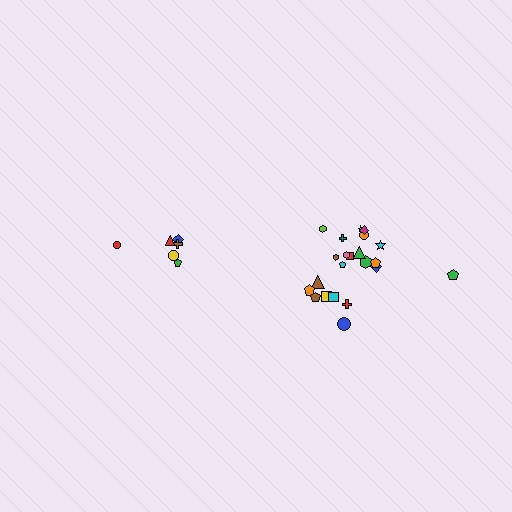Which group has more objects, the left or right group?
The right group.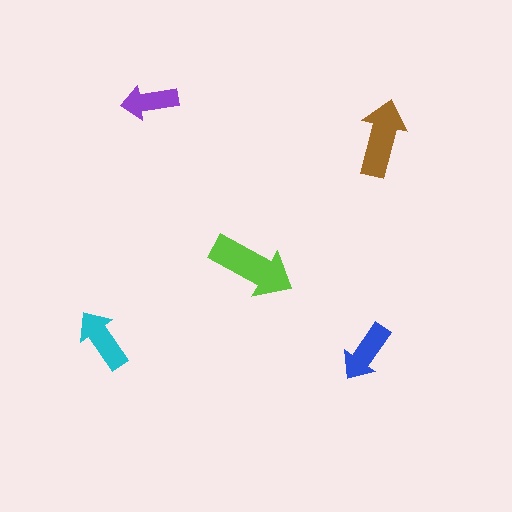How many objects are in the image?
There are 5 objects in the image.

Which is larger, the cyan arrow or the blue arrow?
The cyan one.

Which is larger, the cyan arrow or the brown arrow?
The brown one.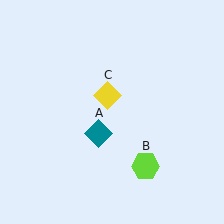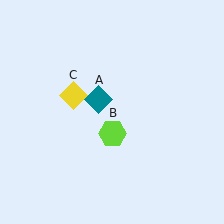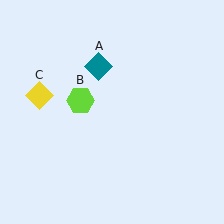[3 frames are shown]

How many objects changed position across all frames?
3 objects changed position: teal diamond (object A), lime hexagon (object B), yellow diamond (object C).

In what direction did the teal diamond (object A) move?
The teal diamond (object A) moved up.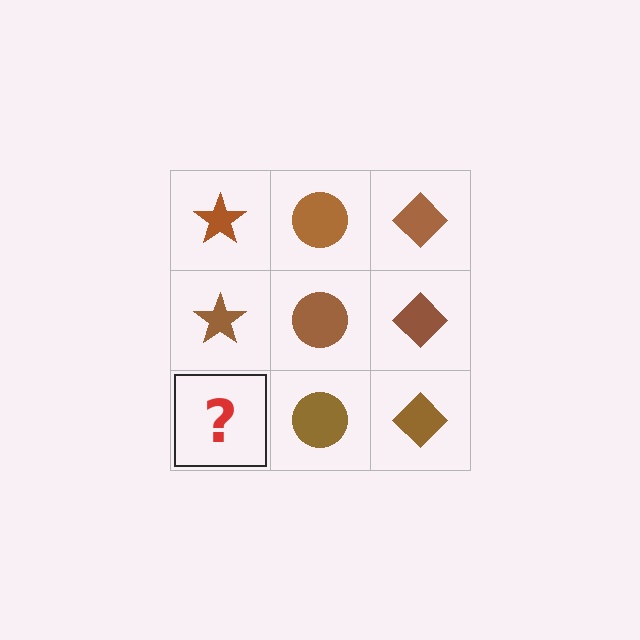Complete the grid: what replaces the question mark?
The question mark should be replaced with a brown star.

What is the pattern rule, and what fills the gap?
The rule is that each column has a consistent shape. The gap should be filled with a brown star.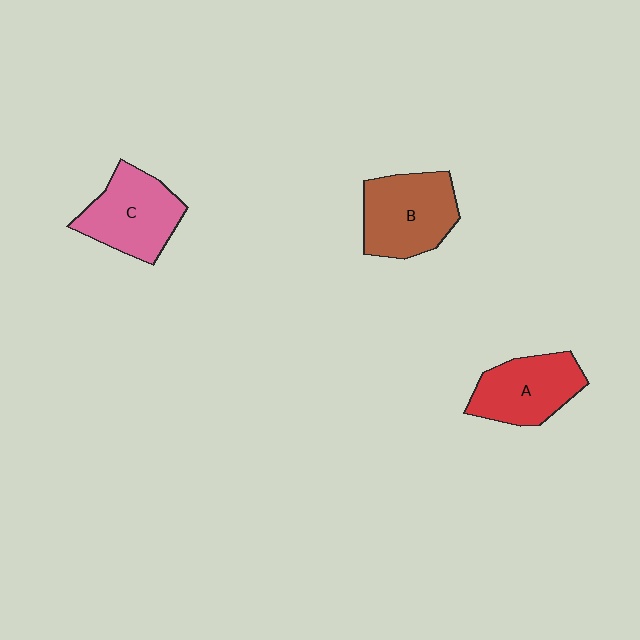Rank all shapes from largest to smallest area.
From largest to smallest: B (brown), C (pink), A (red).